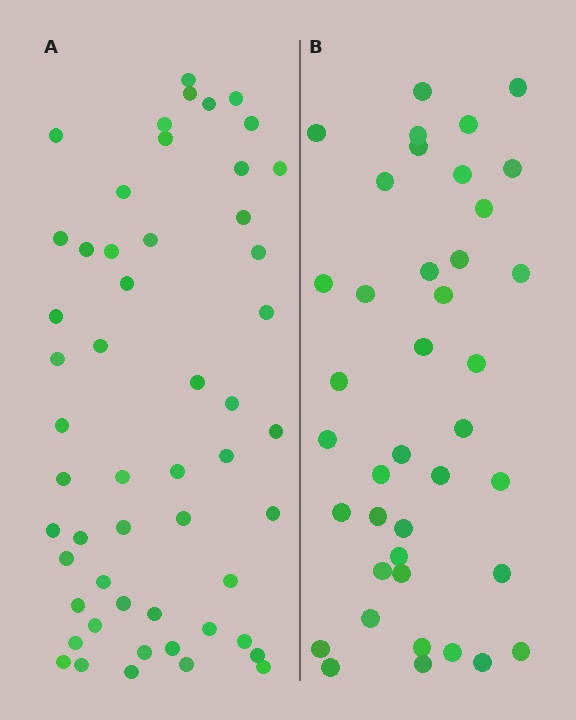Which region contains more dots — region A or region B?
Region A (the left region) has more dots.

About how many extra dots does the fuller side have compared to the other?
Region A has approximately 15 more dots than region B.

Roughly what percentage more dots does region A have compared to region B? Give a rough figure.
About 30% more.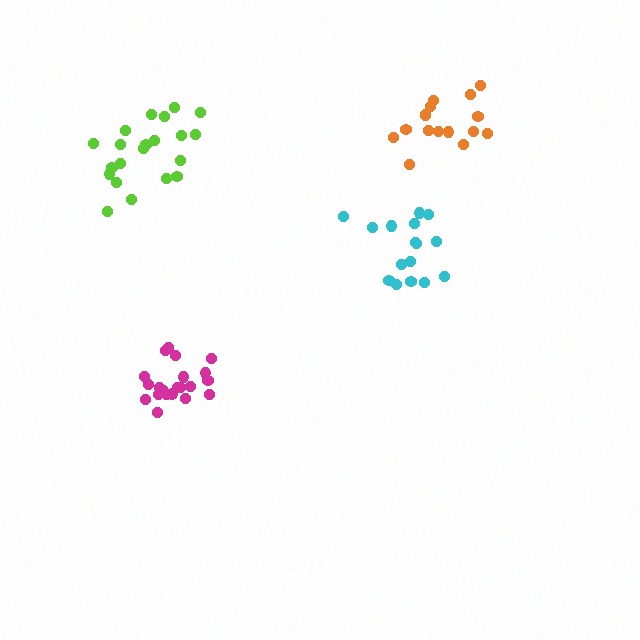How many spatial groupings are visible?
There are 4 spatial groupings.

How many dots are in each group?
Group 1: 16 dots, Group 2: 21 dots, Group 3: 21 dots, Group 4: 16 dots (74 total).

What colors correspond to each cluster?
The clusters are colored: cyan, lime, magenta, orange.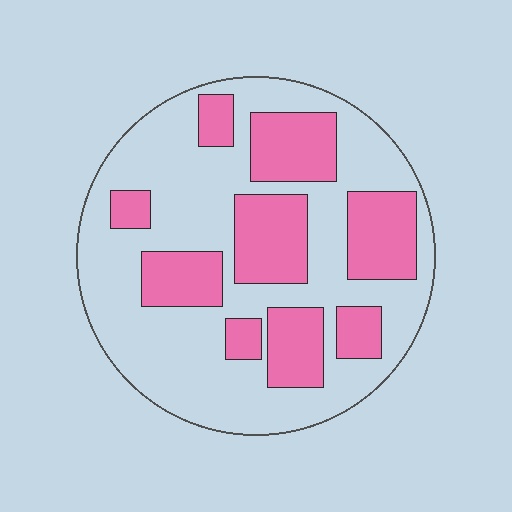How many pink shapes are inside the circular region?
9.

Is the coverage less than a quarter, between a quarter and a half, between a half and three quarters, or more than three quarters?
Between a quarter and a half.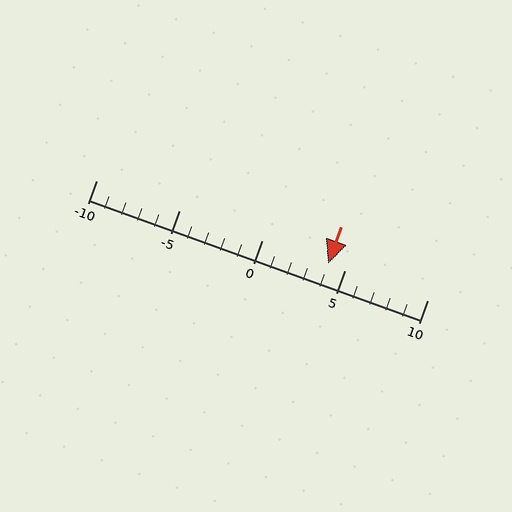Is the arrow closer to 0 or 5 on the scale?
The arrow is closer to 5.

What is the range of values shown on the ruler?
The ruler shows values from -10 to 10.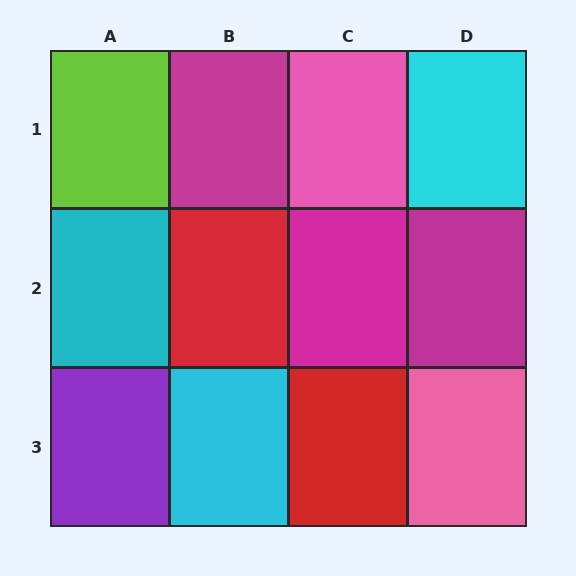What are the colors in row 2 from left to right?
Cyan, red, magenta, magenta.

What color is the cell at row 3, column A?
Purple.